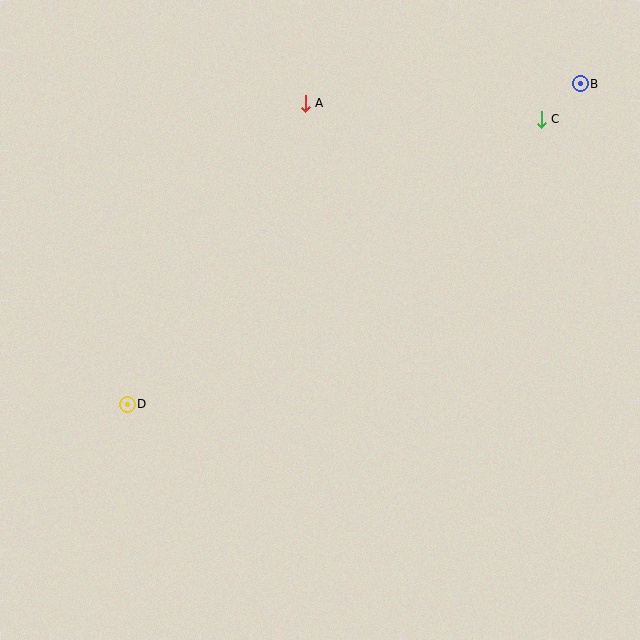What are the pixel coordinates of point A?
Point A is at (305, 103).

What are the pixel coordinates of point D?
Point D is at (127, 404).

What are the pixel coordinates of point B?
Point B is at (581, 84).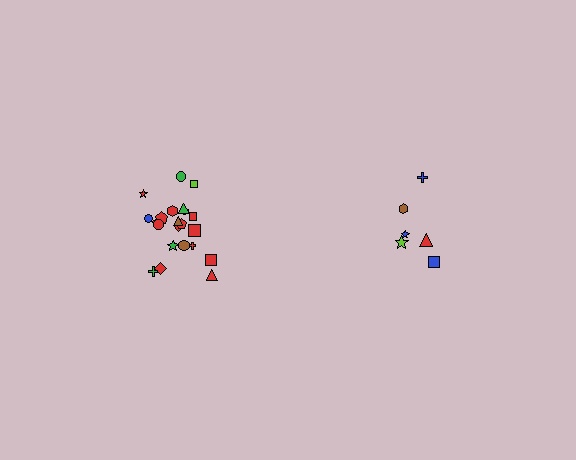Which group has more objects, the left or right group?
The left group.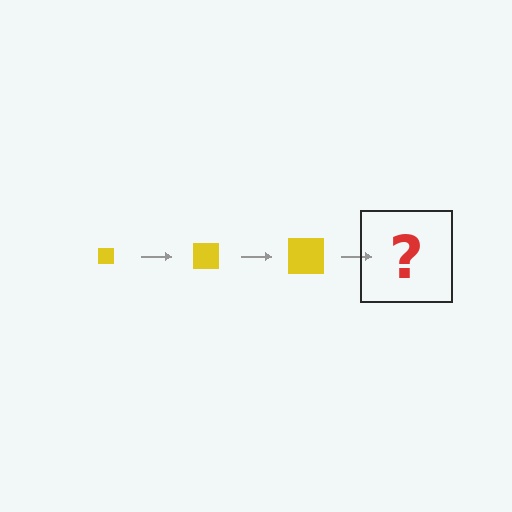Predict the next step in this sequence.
The next step is a yellow square, larger than the previous one.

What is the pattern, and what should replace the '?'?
The pattern is that the square gets progressively larger each step. The '?' should be a yellow square, larger than the previous one.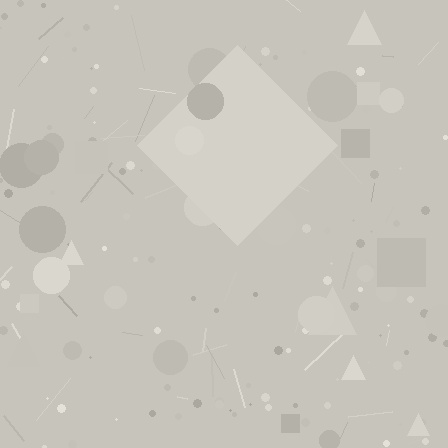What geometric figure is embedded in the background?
A diamond is embedded in the background.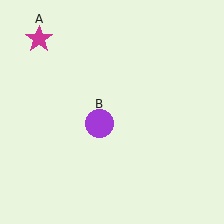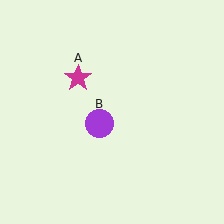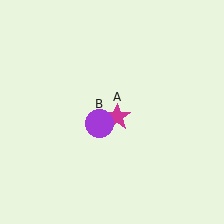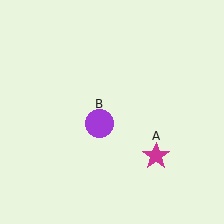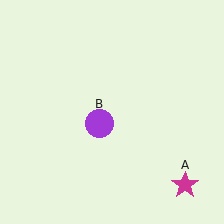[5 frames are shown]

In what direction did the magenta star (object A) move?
The magenta star (object A) moved down and to the right.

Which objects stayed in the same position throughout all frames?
Purple circle (object B) remained stationary.